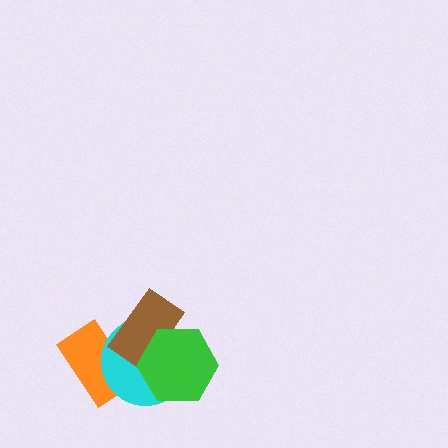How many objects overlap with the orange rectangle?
2 objects overlap with the orange rectangle.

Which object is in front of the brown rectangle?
The green hexagon is in front of the brown rectangle.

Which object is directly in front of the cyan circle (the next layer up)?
The brown rectangle is directly in front of the cyan circle.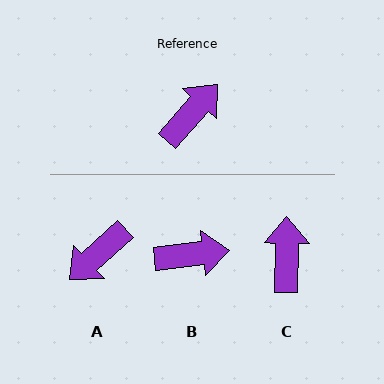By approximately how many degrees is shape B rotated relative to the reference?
Approximately 42 degrees clockwise.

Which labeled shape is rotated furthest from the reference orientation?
A, about 174 degrees away.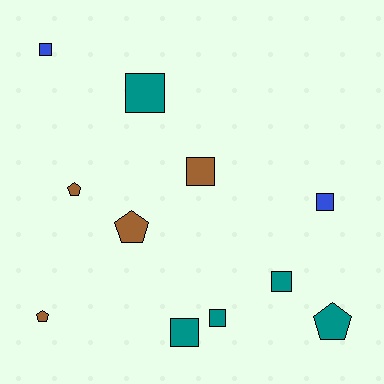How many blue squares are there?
There are 2 blue squares.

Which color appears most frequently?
Teal, with 5 objects.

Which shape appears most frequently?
Square, with 7 objects.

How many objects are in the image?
There are 11 objects.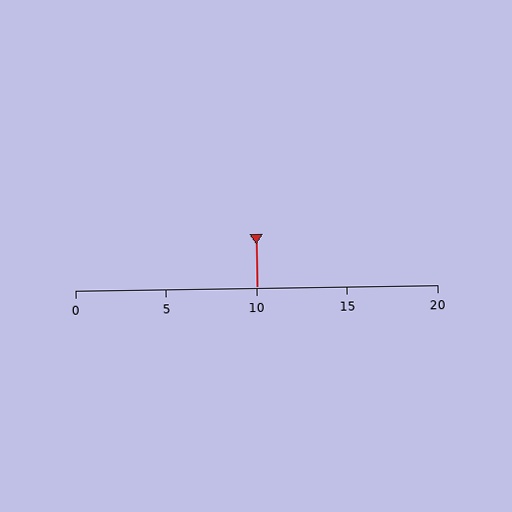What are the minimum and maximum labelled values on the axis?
The axis runs from 0 to 20.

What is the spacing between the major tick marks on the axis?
The major ticks are spaced 5 apart.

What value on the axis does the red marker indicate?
The marker indicates approximately 10.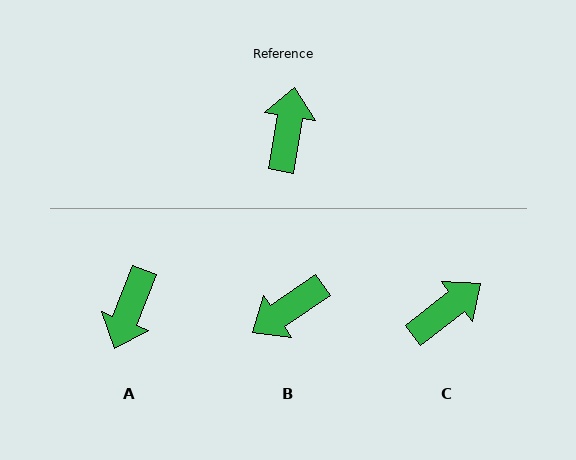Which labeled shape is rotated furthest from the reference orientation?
A, about 168 degrees away.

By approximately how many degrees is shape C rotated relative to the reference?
Approximately 43 degrees clockwise.